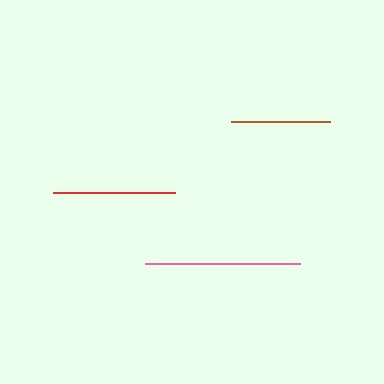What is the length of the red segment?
The red segment is approximately 121 pixels long.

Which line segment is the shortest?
The brown line is the shortest at approximately 98 pixels.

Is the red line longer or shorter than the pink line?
The pink line is longer than the red line.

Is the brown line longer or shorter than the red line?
The red line is longer than the brown line.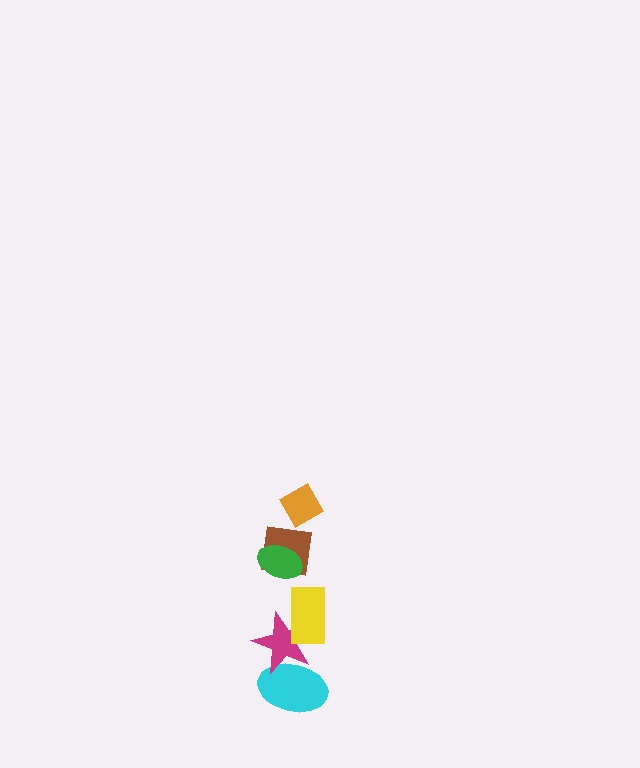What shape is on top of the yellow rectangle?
The brown square is on top of the yellow rectangle.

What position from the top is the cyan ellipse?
The cyan ellipse is 6th from the top.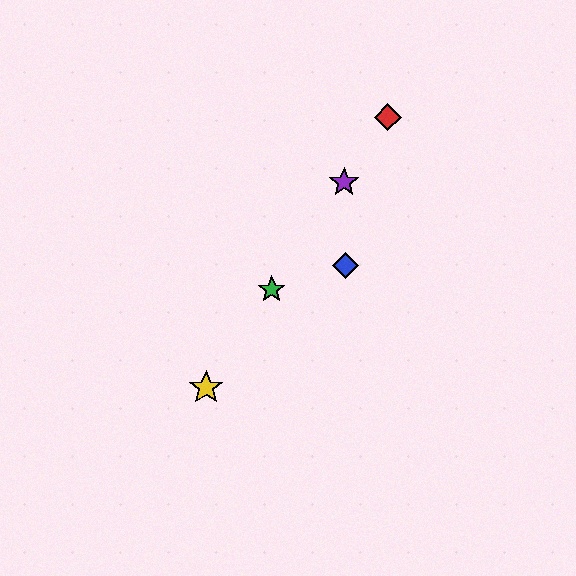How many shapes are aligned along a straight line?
4 shapes (the red diamond, the green star, the yellow star, the purple star) are aligned along a straight line.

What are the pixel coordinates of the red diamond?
The red diamond is at (388, 117).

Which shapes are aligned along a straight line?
The red diamond, the green star, the yellow star, the purple star are aligned along a straight line.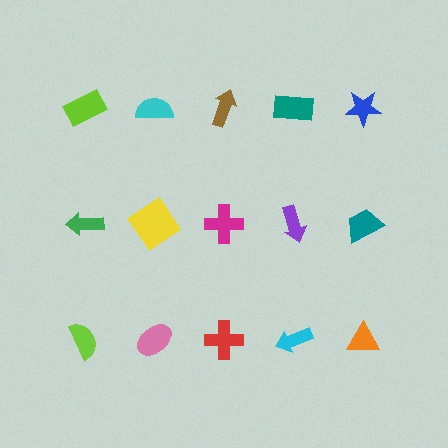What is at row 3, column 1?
A lime semicircle.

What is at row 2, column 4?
A purple arrow.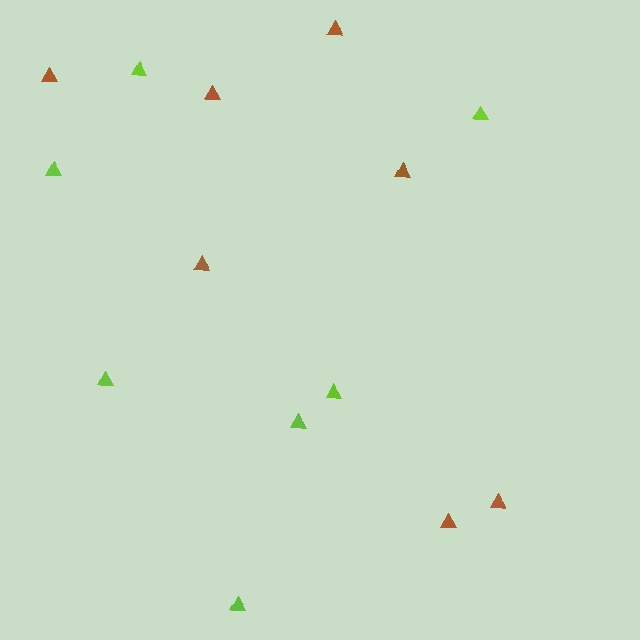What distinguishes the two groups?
There are 2 groups: one group of lime triangles (7) and one group of brown triangles (7).